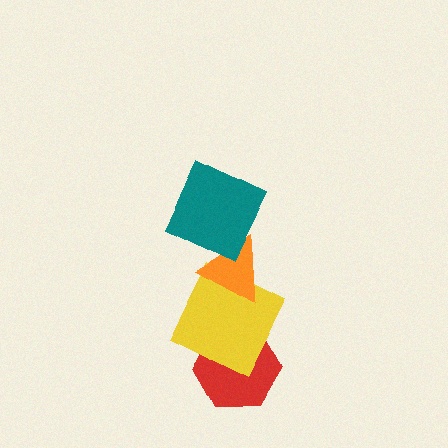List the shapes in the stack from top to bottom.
From top to bottom: the teal square, the orange triangle, the yellow square, the red hexagon.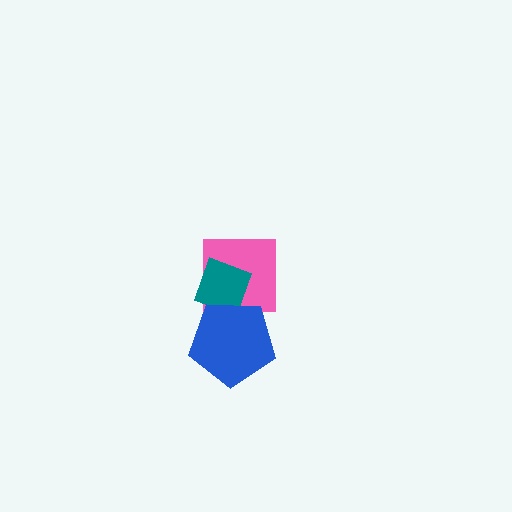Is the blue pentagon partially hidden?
No, no other shape covers it.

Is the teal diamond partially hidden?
Yes, it is partially covered by another shape.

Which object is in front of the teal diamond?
The blue pentagon is in front of the teal diamond.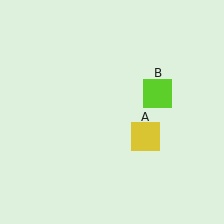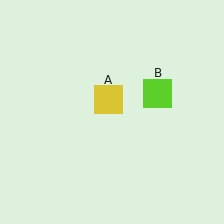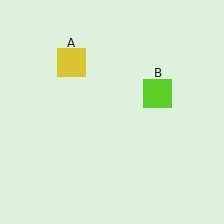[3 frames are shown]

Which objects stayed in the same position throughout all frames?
Lime square (object B) remained stationary.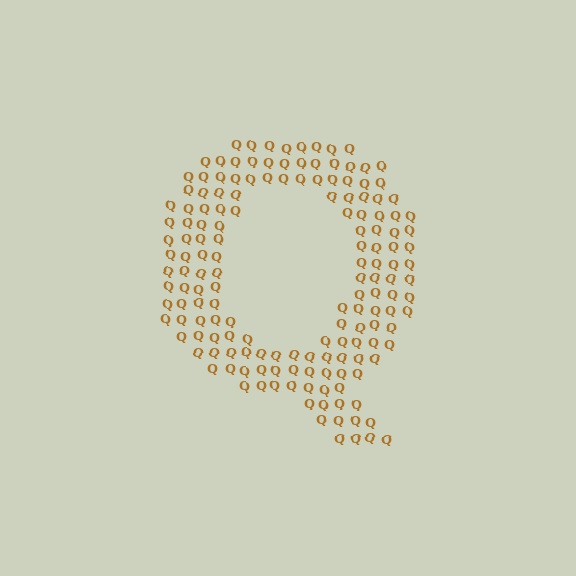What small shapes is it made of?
It is made of small letter Q's.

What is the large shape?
The large shape is the letter Q.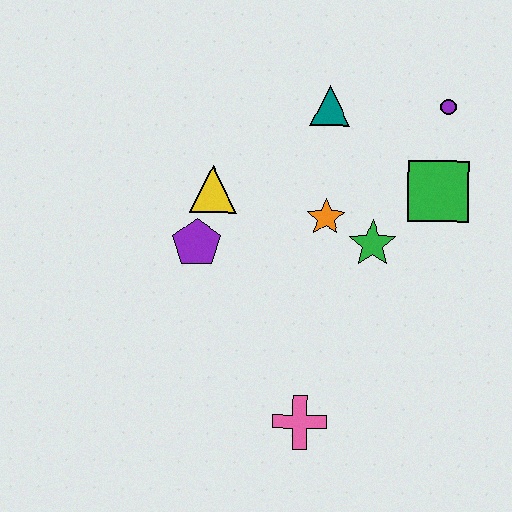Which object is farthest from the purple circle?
The pink cross is farthest from the purple circle.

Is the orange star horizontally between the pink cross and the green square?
Yes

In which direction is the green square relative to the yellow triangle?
The green square is to the right of the yellow triangle.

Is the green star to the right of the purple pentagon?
Yes